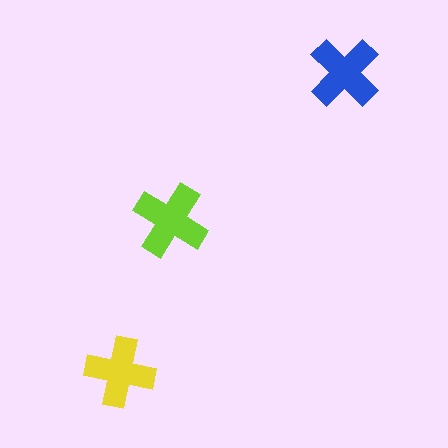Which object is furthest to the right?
The blue cross is rightmost.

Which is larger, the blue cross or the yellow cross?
The blue one.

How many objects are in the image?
There are 3 objects in the image.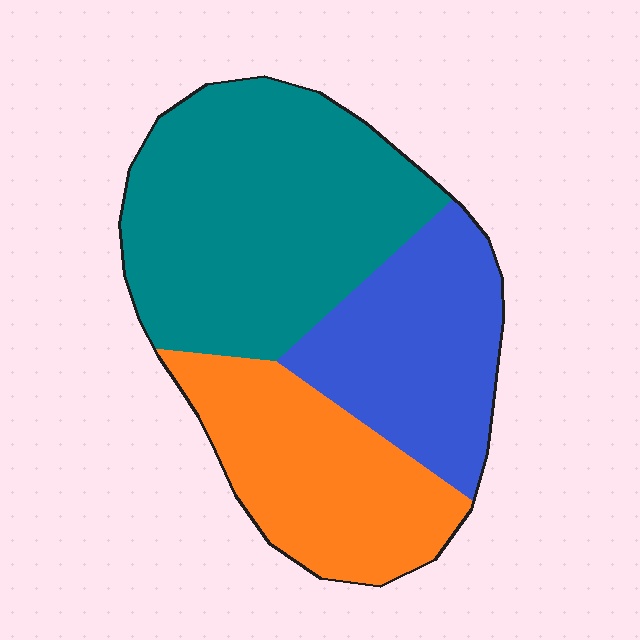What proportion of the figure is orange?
Orange takes up about one quarter (1/4) of the figure.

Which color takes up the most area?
Teal, at roughly 45%.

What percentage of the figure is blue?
Blue takes up between a sixth and a third of the figure.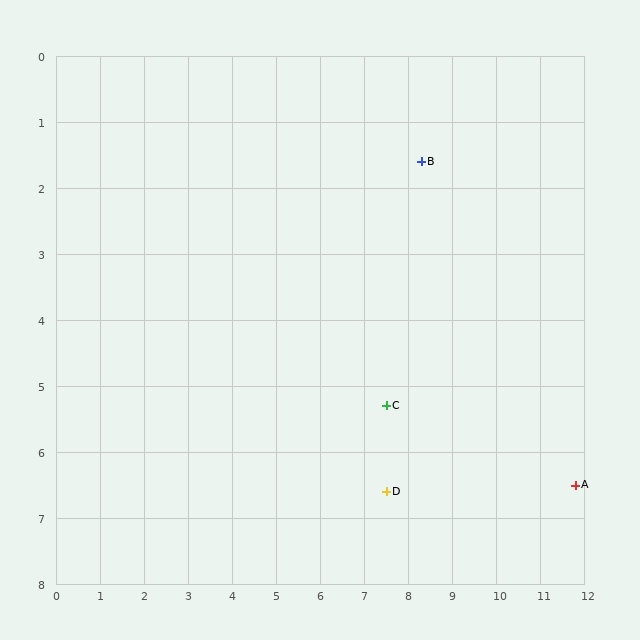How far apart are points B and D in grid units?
Points B and D are about 5.1 grid units apart.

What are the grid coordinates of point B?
Point B is at approximately (8.3, 1.6).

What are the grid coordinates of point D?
Point D is at approximately (7.5, 6.6).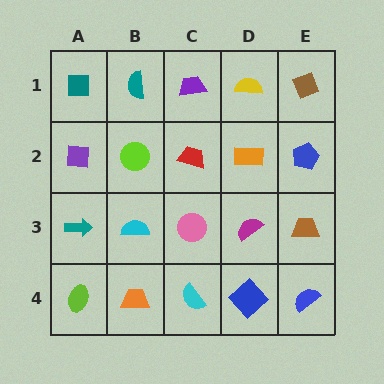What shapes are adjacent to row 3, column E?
A blue pentagon (row 2, column E), a blue semicircle (row 4, column E), a magenta semicircle (row 3, column D).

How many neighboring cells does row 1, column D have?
3.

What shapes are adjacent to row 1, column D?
An orange rectangle (row 2, column D), a purple trapezoid (row 1, column C), a brown diamond (row 1, column E).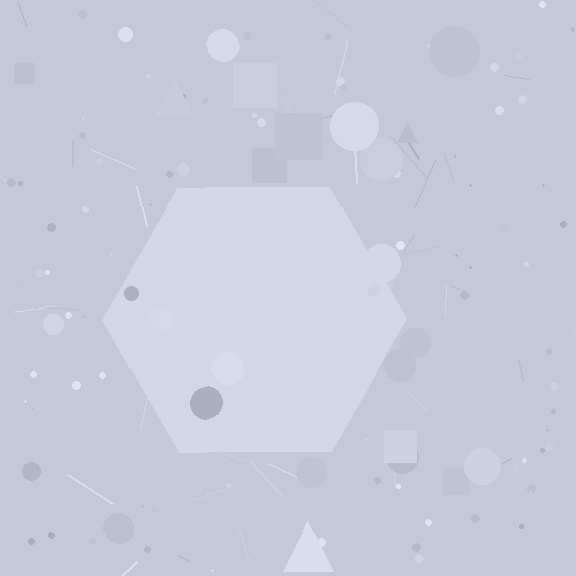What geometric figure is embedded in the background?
A hexagon is embedded in the background.